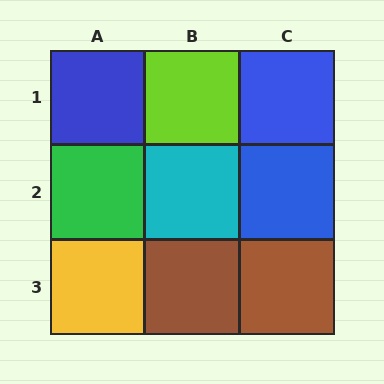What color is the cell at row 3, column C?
Brown.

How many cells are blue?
3 cells are blue.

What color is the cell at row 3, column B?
Brown.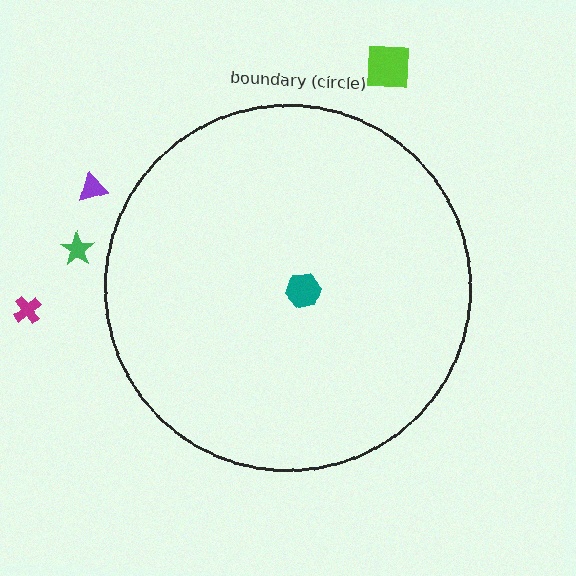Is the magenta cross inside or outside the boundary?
Outside.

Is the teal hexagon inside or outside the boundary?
Inside.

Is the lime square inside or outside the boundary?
Outside.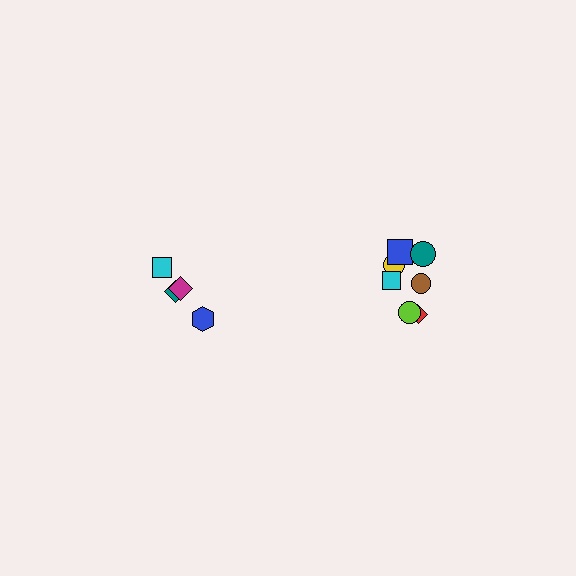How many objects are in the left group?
There are 4 objects.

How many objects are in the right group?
There are 8 objects.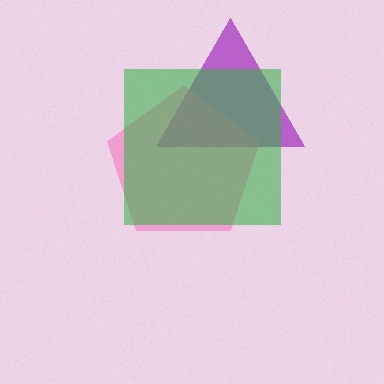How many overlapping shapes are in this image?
There are 3 overlapping shapes in the image.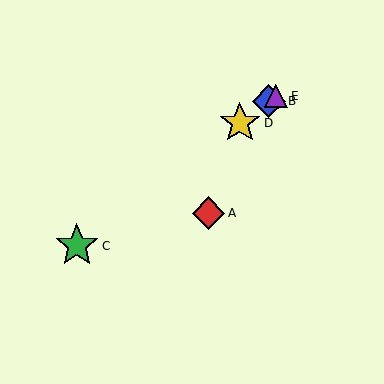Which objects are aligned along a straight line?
Objects B, C, D, E are aligned along a straight line.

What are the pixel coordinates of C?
Object C is at (77, 246).